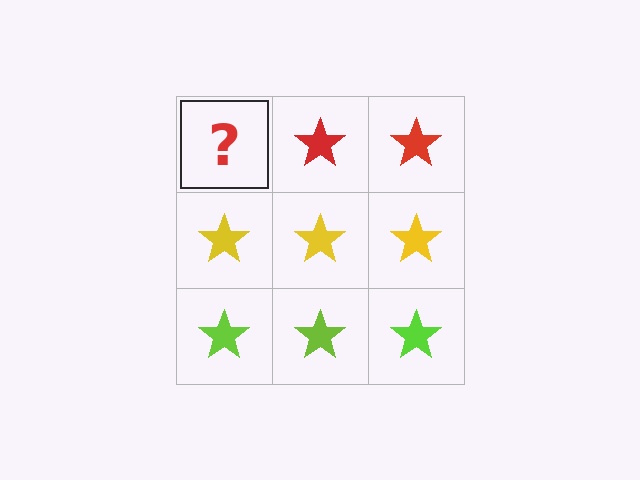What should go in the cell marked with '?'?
The missing cell should contain a red star.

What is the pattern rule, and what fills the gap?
The rule is that each row has a consistent color. The gap should be filled with a red star.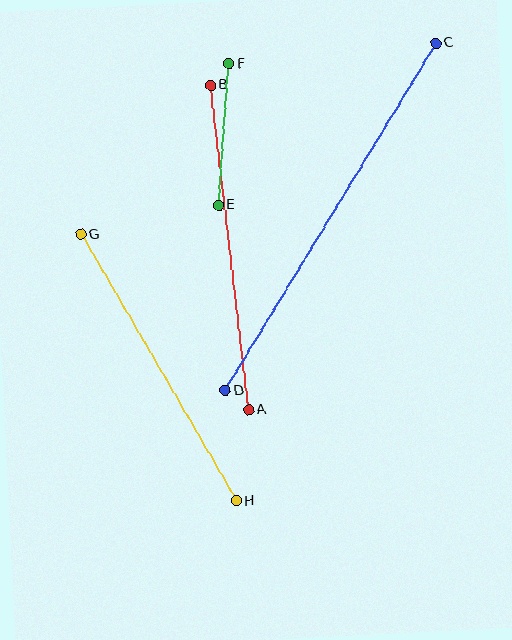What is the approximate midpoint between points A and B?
The midpoint is at approximately (230, 247) pixels.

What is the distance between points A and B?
The distance is approximately 327 pixels.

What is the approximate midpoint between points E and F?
The midpoint is at approximately (224, 134) pixels.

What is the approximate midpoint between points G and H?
The midpoint is at approximately (158, 368) pixels.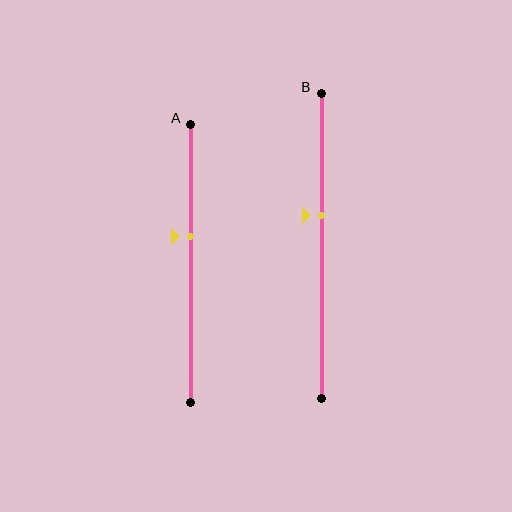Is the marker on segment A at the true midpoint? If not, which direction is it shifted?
No, the marker on segment A is shifted upward by about 10% of the segment length.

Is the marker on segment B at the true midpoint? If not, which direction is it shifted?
No, the marker on segment B is shifted upward by about 10% of the segment length.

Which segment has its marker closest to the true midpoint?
Segment A has its marker closest to the true midpoint.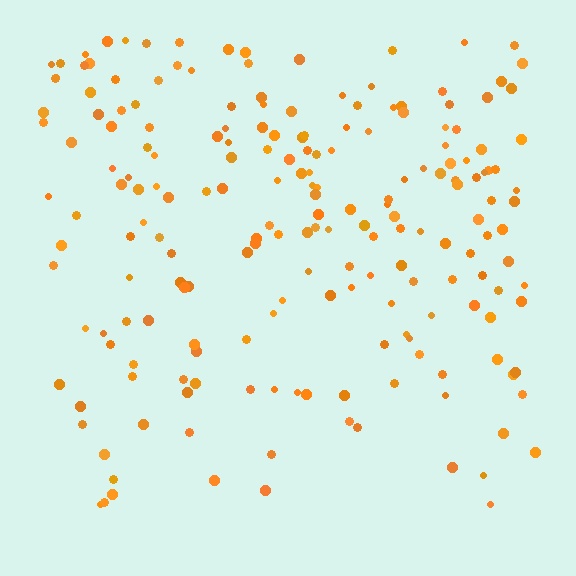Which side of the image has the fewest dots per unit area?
The bottom.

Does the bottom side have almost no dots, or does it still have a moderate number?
Still a moderate number, just noticeably fewer than the top.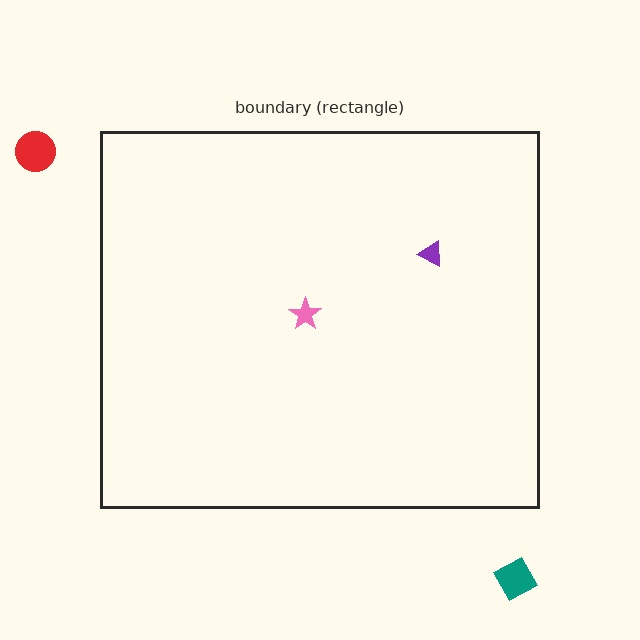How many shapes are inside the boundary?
2 inside, 2 outside.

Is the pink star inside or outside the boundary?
Inside.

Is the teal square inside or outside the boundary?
Outside.